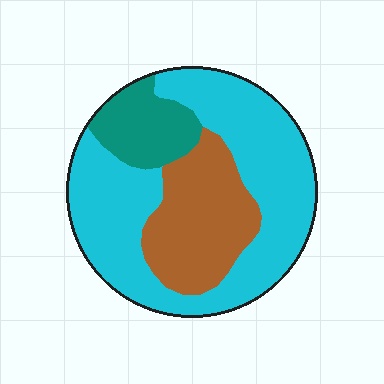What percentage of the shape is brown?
Brown takes up about one quarter (1/4) of the shape.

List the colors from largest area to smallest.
From largest to smallest: cyan, brown, teal.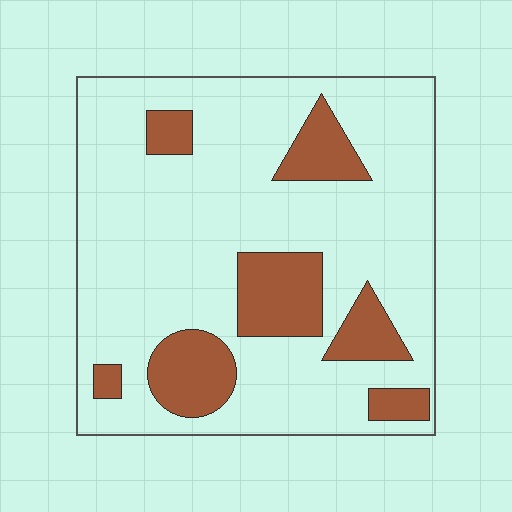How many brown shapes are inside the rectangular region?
7.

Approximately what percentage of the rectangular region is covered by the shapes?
Approximately 20%.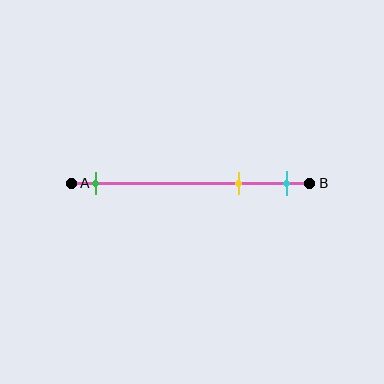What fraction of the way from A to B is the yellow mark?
The yellow mark is approximately 70% (0.7) of the way from A to B.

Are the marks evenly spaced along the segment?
No, the marks are not evenly spaced.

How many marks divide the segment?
There are 3 marks dividing the segment.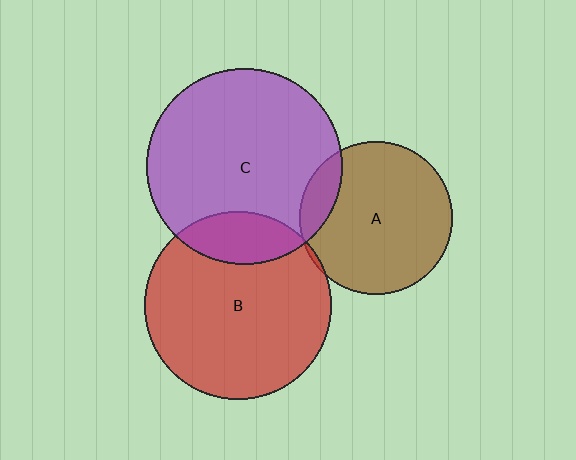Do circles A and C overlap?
Yes.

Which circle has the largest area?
Circle C (purple).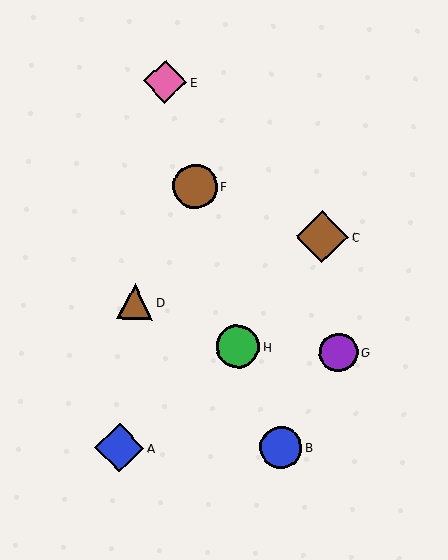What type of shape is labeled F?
Shape F is a brown circle.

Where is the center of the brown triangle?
The center of the brown triangle is at (135, 302).